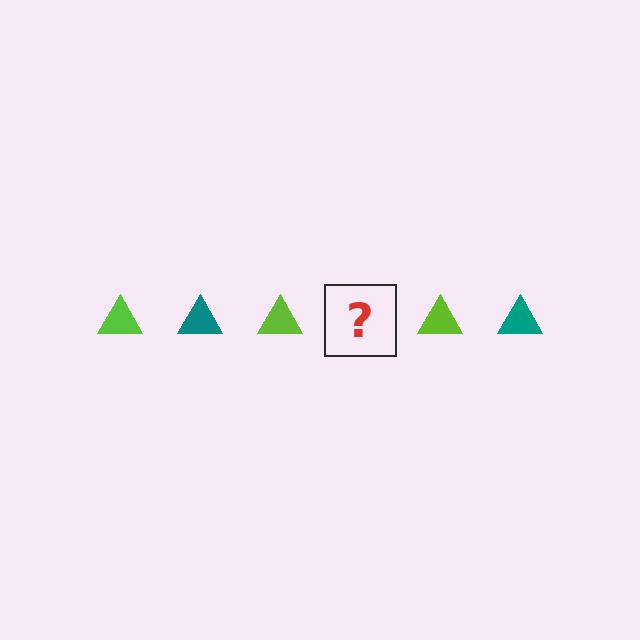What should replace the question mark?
The question mark should be replaced with a teal triangle.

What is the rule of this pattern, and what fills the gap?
The rule is that the pattern cycles through lime, teal triangles. The gap should be filled with a teal triangle.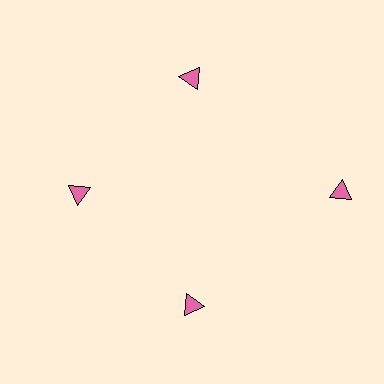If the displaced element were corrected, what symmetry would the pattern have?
It would have 4-fold rotational symmetry — the pattern would map onto itself every 90 degrees.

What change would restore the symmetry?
The symmetry would be restored by moving it inward, back onto the ring so that all 4 triangles sit at equal angles and equal distance from the center.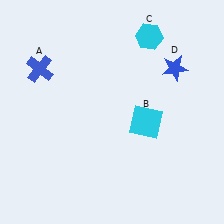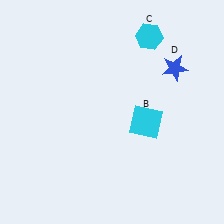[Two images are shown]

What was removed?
The blue cross (A) was removed in Image 2.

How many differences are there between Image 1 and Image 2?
There is 1 difference between the two images.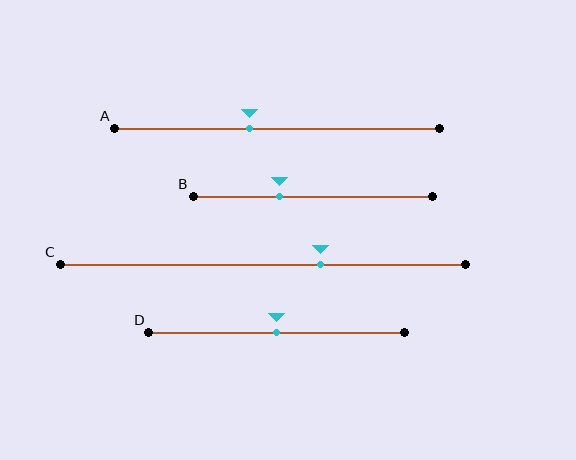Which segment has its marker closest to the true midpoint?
Segment D has its marker closest to the true midpoint.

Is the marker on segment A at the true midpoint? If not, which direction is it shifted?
No, the marker on segment A is shifted to the left by about 8% of the segment length.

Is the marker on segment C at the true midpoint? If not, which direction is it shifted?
No, the marker on segment C is shifted to the right by about 14% of the segment length.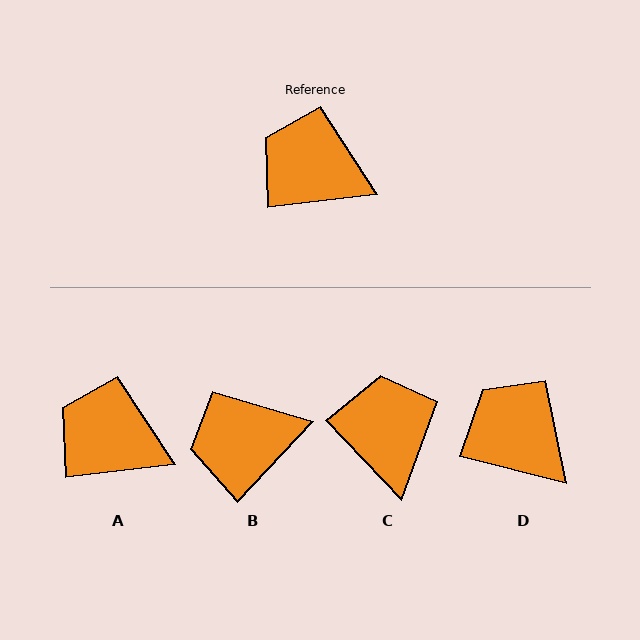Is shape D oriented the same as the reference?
No, it is off by about 21 degrees.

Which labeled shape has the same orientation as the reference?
A.